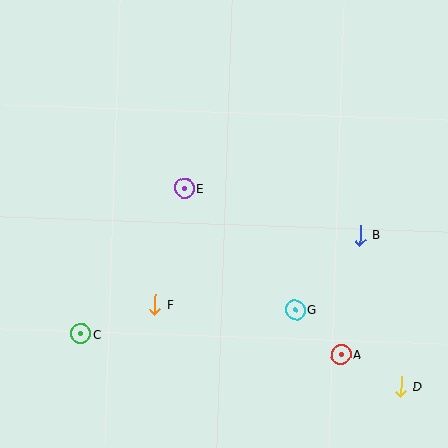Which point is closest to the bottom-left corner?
Point C is closest to the bottom-left corner.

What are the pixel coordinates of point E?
Point E is at (184, 188).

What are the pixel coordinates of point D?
Point D is at (401, 386).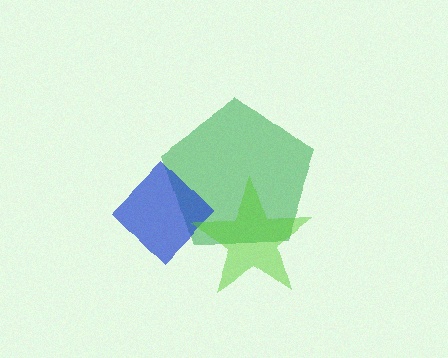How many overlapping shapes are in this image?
There are 3 overlapping shapes in the image.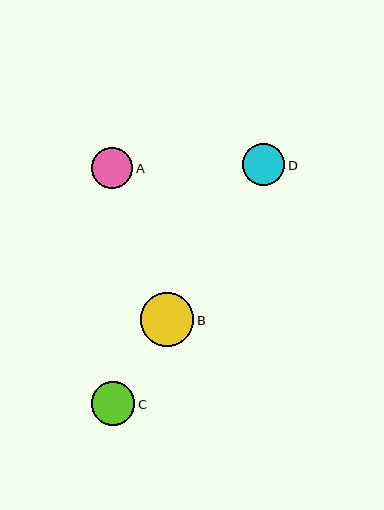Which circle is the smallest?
Circle A is the smallest with a size of approximately 42 pixels.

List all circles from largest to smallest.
From largest to smallest: B, C, D, A.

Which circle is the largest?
Circle B is the largest with a size of approximately 54 pixels.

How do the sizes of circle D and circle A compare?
Circle D and circle A are approximately the same size.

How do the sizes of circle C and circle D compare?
Circle C and circle D are approximately the same size.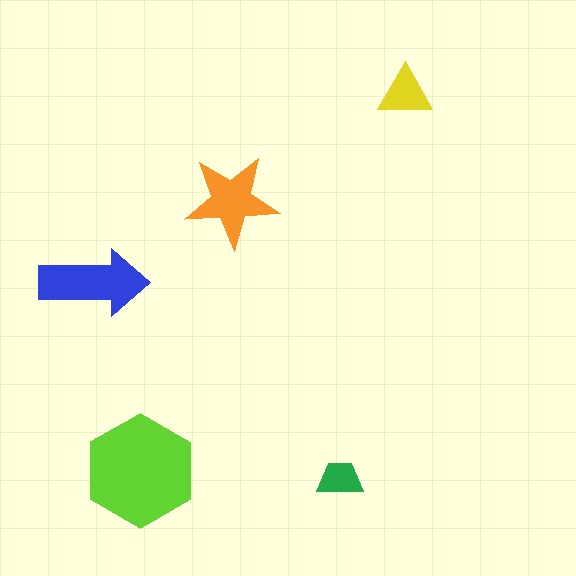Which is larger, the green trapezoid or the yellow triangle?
The yellow triangle.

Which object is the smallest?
The green trapezoid.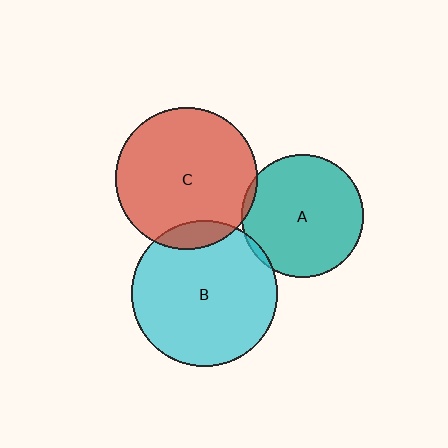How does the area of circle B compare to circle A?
Approximately 1.4 times.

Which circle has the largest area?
Circle B (cyan).